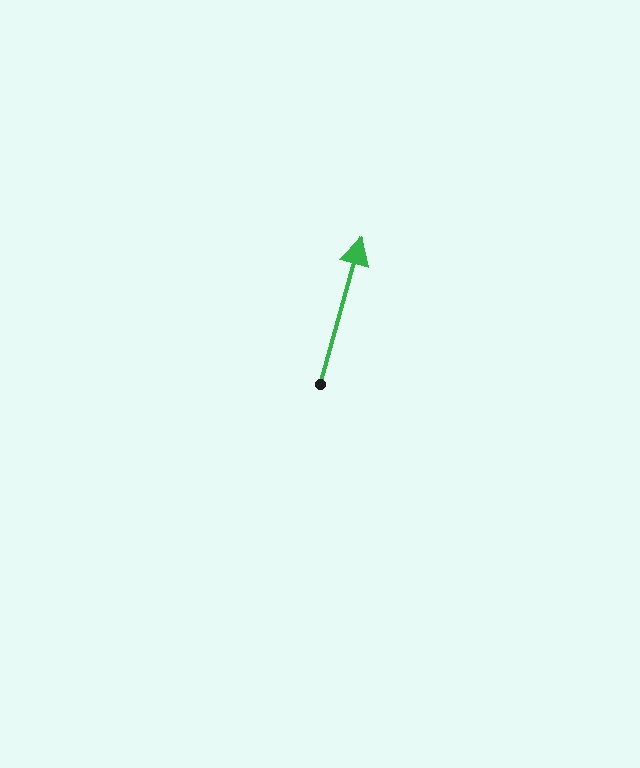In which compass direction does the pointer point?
North.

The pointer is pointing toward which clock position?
Roughly 1 o'clock.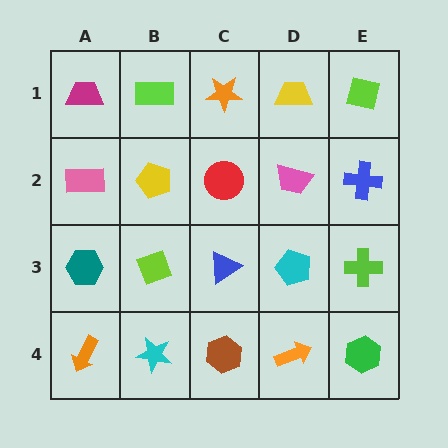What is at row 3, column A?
A teal hexagon.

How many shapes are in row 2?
5 shapes.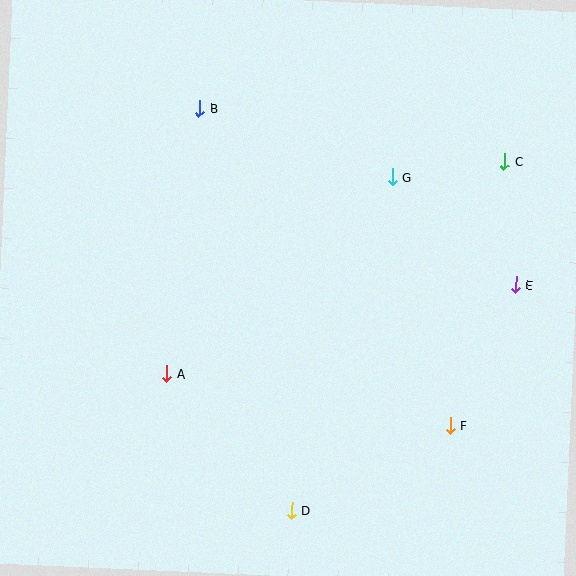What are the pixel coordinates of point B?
Point B is at (200, 108).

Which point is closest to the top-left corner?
Point B is closest to the top-left corner.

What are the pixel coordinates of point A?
Point A is at (167, 373).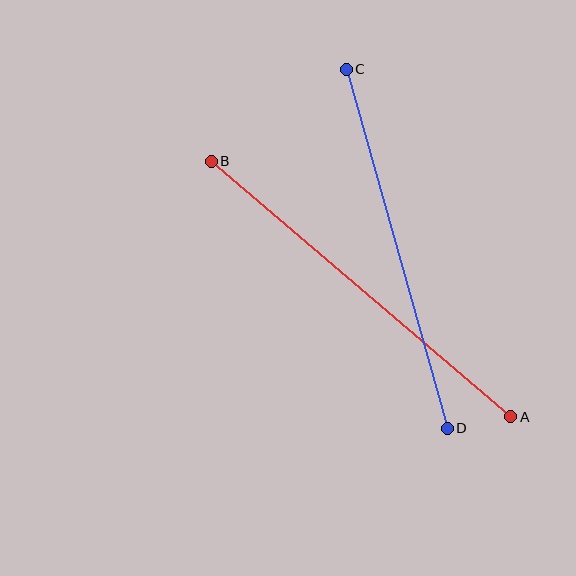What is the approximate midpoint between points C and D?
The midpoint is at approximately (397, 249) pixels.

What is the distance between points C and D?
The distance is approximately 373 pixels.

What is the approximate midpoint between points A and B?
The midpoint is at approximately (361, 289) pixels.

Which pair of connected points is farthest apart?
Points A and B are farthest apart.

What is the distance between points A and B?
The distance is approximately 394 pixels.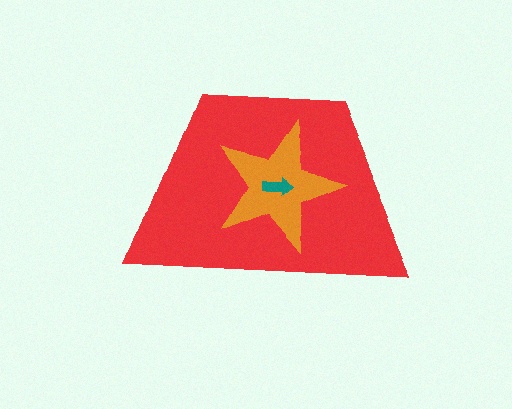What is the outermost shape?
The red trapezoid.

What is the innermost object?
The teal arrow.